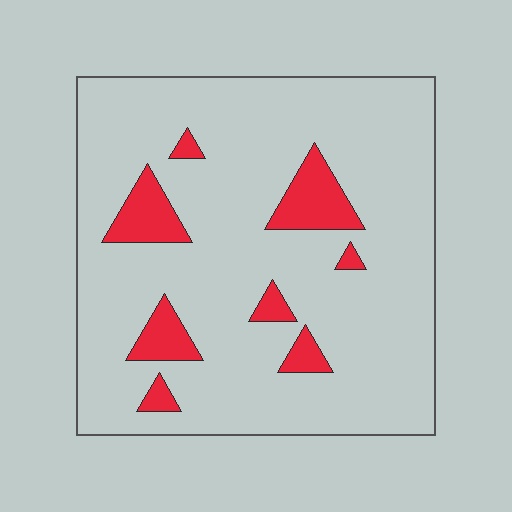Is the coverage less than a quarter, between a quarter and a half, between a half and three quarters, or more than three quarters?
Less than a quarter.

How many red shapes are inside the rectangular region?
8.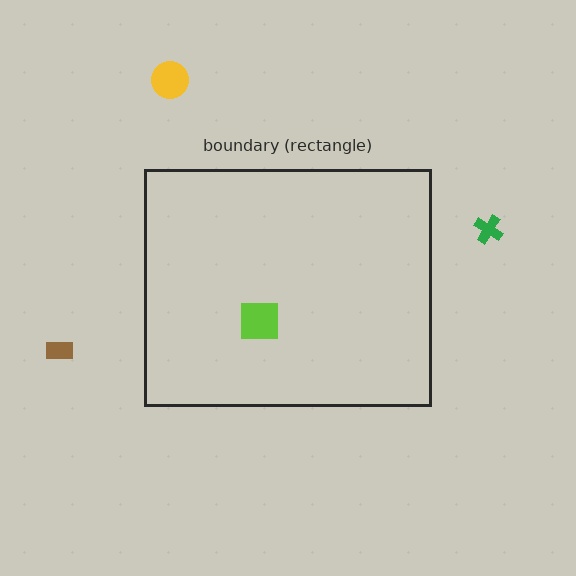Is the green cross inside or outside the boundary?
Outside.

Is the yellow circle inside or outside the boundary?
Outside.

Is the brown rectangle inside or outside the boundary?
Outside.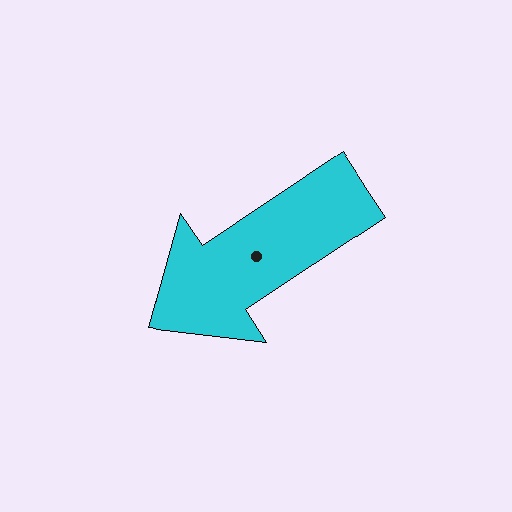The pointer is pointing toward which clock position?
Roughly 8 o'clock.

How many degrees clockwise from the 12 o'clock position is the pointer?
Approximately 236 degrees.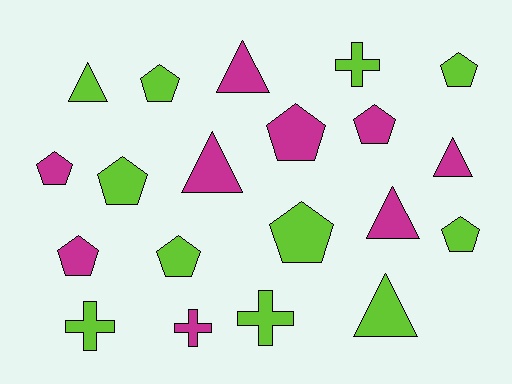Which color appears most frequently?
Lime, with 11 objects.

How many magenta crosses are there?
There is 1 magenta cross.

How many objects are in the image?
There are 20 objects.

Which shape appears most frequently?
Pentagon, with 10 objects.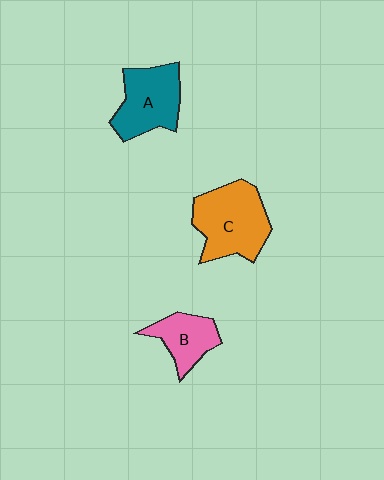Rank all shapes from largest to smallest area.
From largest to smallest: C (orange), A (teal), B (pink).